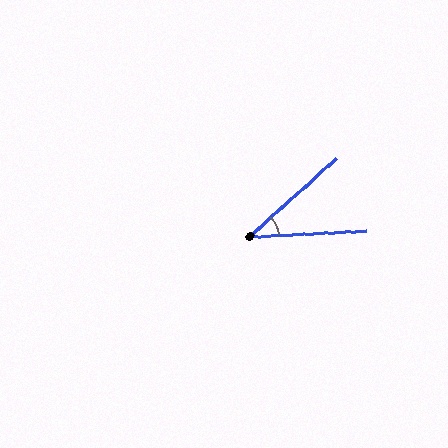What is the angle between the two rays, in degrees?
Approximately 39 degrees.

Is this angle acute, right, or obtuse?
It is acute.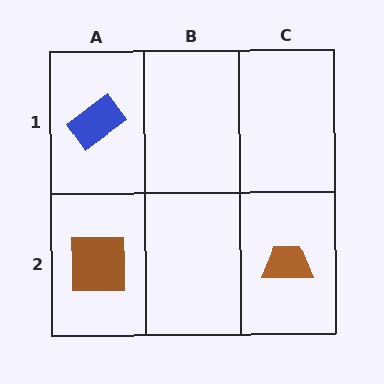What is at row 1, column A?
A blue rectangle.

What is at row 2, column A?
A brown square.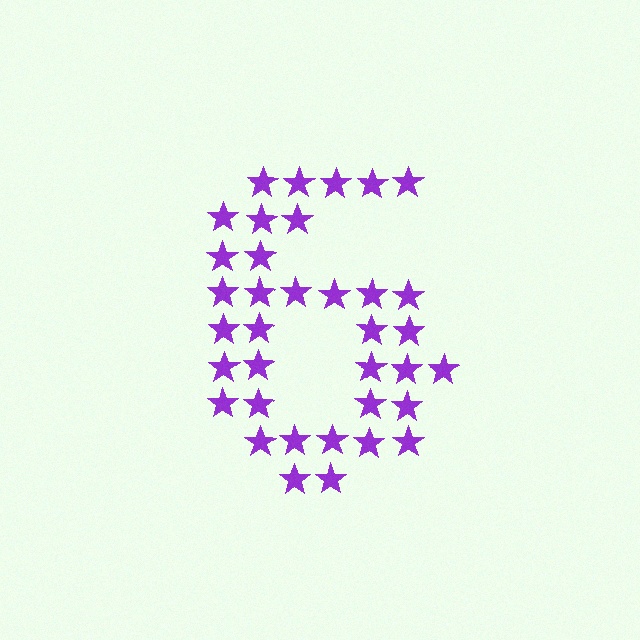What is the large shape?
The large shape is the digit 6.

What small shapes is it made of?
It is made of small stars.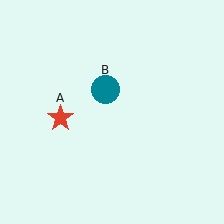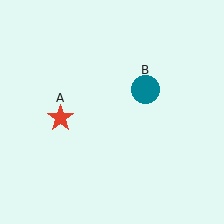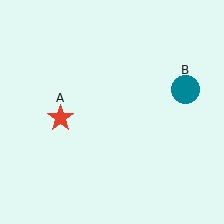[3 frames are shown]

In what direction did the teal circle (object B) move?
The teal circle (object B) moved right.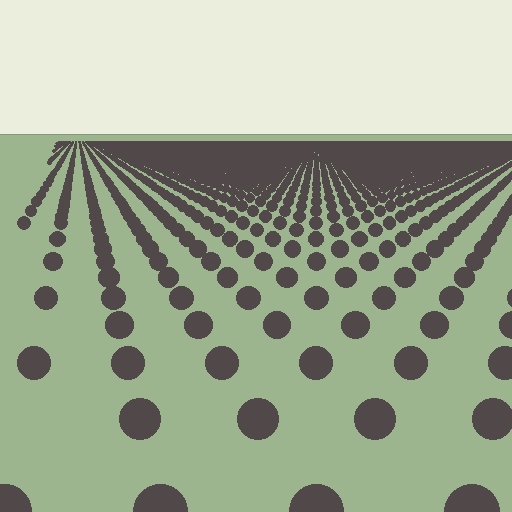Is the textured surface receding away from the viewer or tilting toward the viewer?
The surface is receding away from the viewer. Texture elements get smaller and denser toward the top.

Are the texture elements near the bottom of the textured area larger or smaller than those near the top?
Larger. Near the bottom, elements are closer to the viewer and appear at a bigger on-screen size.